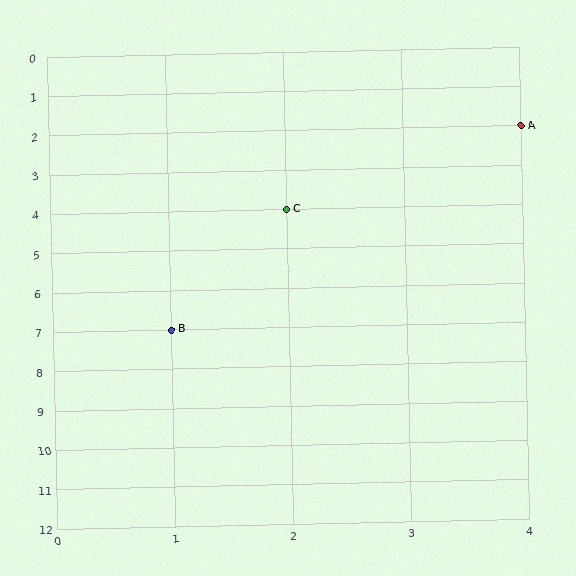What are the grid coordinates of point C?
Point C is at grid coordinates (2, 4).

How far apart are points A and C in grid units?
Points A and C are 2 columns and 2 rows apart (about 2.8 grid units diagonally).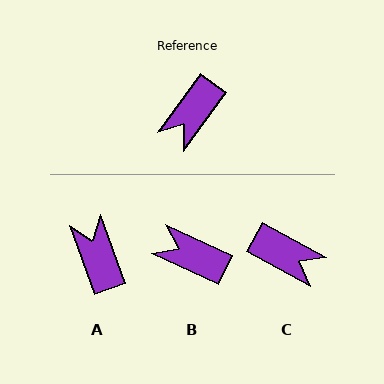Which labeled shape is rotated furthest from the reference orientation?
A, about 123 degrees away.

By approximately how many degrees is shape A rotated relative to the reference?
Approximately 123 degrees clockwise.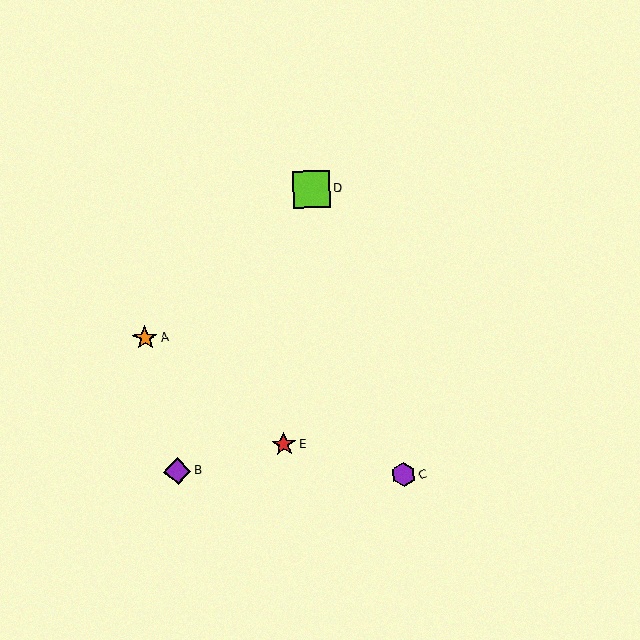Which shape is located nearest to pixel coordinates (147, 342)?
The orange star (labeled A) at (145, 338) is nearest to that location.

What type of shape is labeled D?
Shape D is a lime square.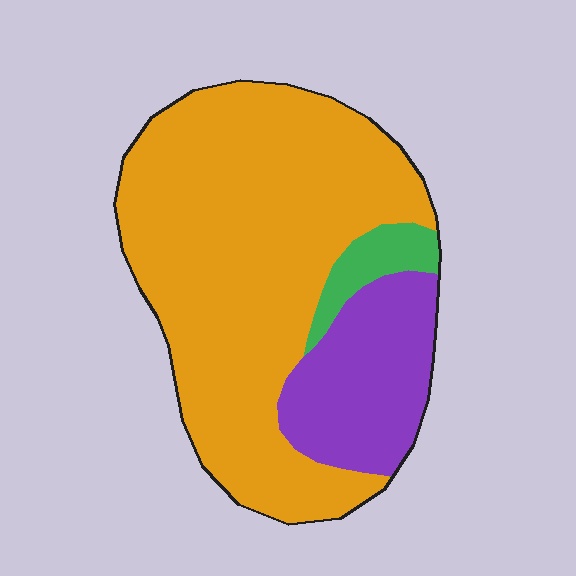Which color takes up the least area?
Green, at roughly 5%.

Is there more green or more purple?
Purple.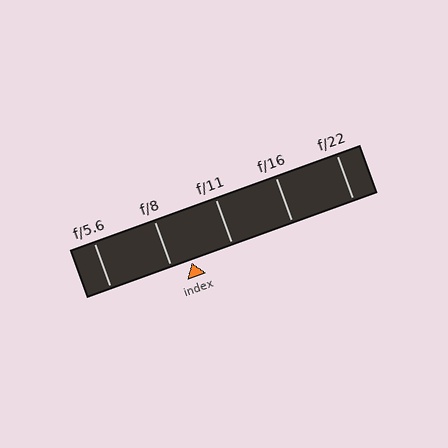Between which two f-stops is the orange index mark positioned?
The index mark is between f/8 and f/11.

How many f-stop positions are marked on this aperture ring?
There are 5 f-stop positions marked.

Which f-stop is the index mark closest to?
The index mark is closest to f/8.